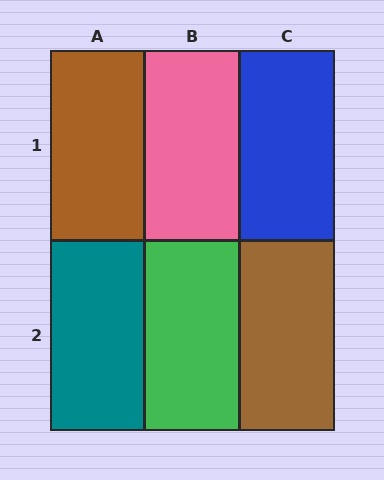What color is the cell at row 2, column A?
Teal.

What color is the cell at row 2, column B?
Green.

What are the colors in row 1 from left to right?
Brown, pink, blue.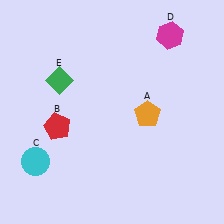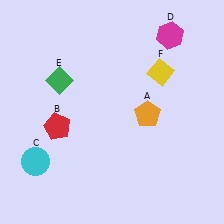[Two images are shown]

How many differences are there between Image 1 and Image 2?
There is 1 difference between the two images.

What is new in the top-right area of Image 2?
A yellow diamond (F) was added in the top-right area of Image 2.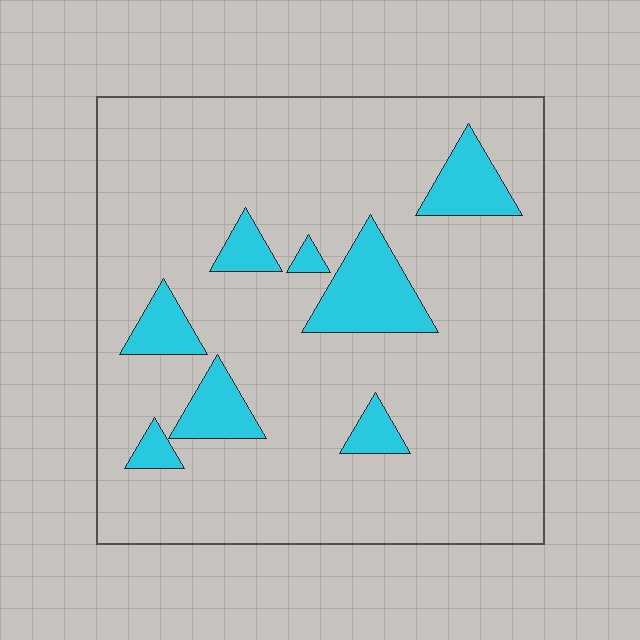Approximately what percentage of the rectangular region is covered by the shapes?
Approximately 15%.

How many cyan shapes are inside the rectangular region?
8.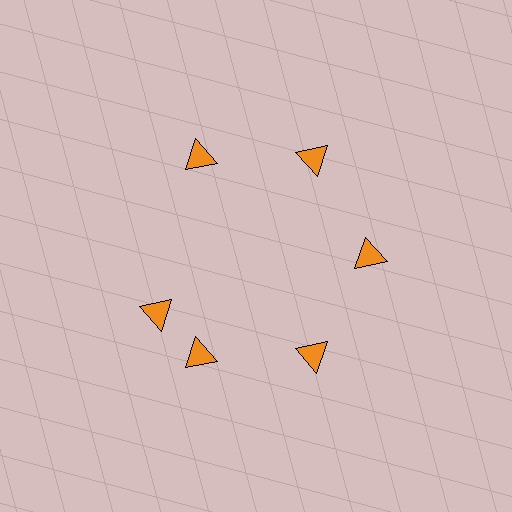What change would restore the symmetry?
The symmetry would be restored by rotating it back into even spacing with its neighbors so that all 6 triangles sit at equal angles and equal distance from the center.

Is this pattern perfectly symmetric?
No. The 6 orange triangles are arranged in a ring, but one element near the 9 o'clock position is rotated out of alignment along the ring, breaking the 6-fold rotational symmetry.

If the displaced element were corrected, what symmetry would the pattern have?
It would have 6-fold rotational symmetry — the pattern would map onto itself every 60 degrees.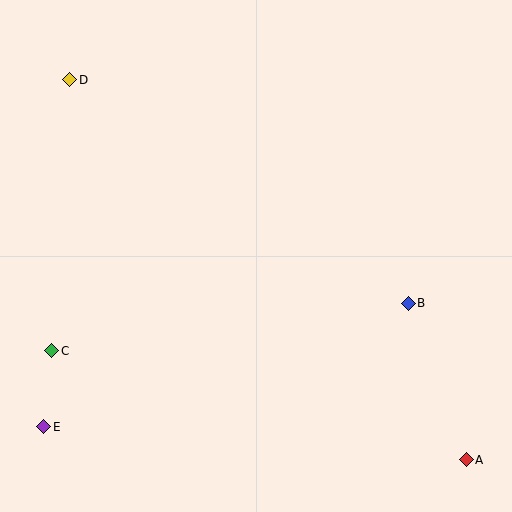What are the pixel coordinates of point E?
Point E is at (44, 427).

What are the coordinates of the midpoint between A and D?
The midpoint between A and D is at (268, 270).